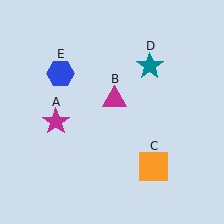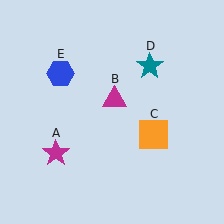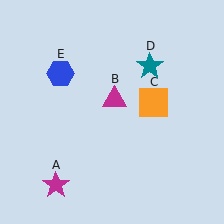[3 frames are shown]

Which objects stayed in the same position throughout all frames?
Magenta triangle (object B) and teal star (object D) and blue hexagon (object E) remained stationary.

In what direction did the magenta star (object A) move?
The magenta star (object A) moved down.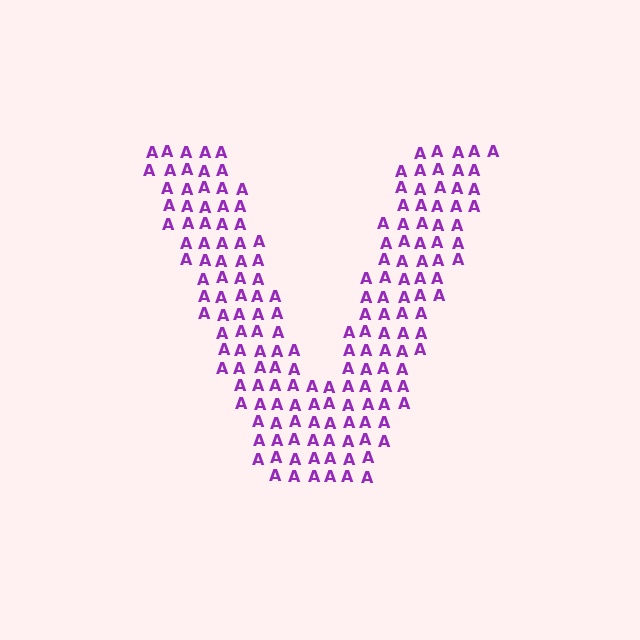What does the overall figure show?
The overall figure shows the letter V.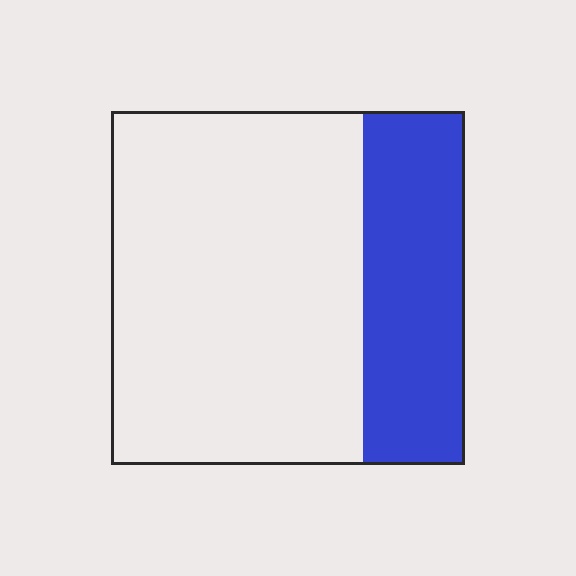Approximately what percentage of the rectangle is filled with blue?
Approximately 30%.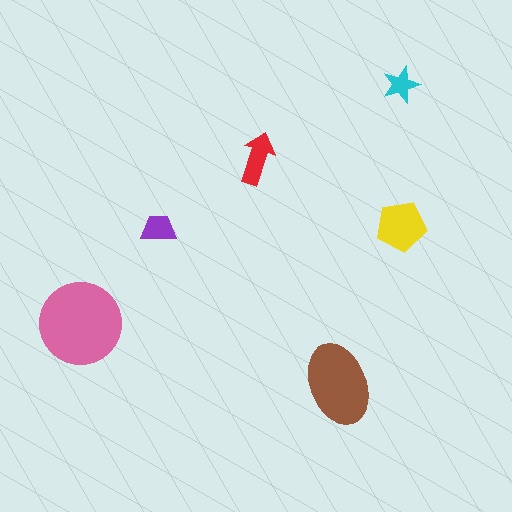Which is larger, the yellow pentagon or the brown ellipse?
The brown ellipse.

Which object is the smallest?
The cyan star.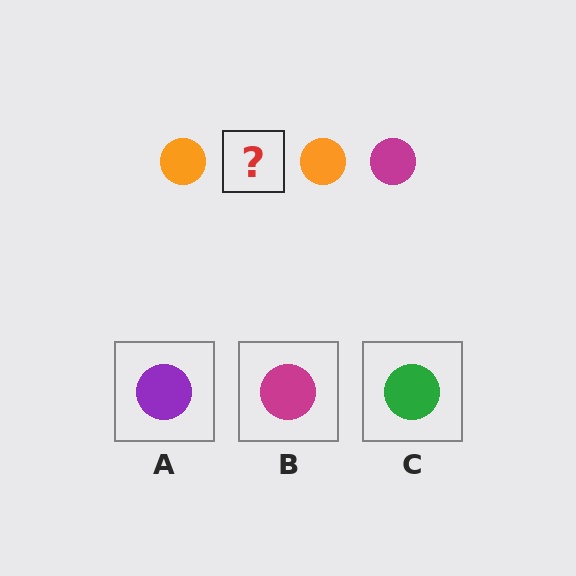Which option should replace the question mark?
Option B.